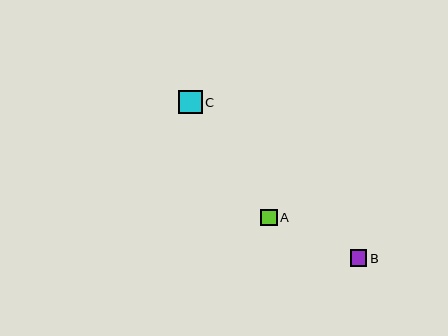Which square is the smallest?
Square A is the smallest with a size of approximately 16 pixels.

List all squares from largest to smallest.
From largest to smallest: C, B, A.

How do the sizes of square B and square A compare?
Square B and square A are approximately the same size.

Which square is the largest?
Square C is the largest with a size of approximately 23 pixels.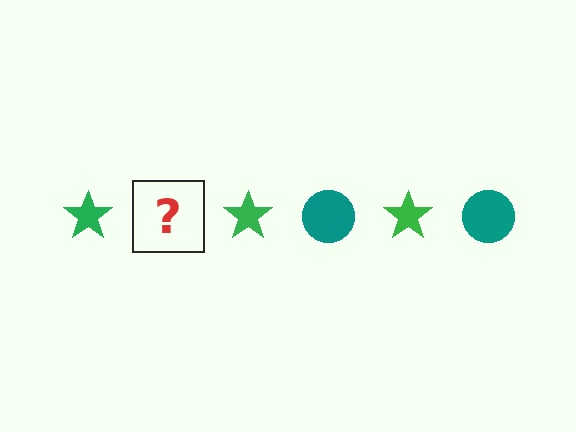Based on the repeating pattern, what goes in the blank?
The blank should be a teal circle.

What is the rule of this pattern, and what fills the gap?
The rule is that the pattern alternates between green star and teal circle. The gap should be filled with a teal circle.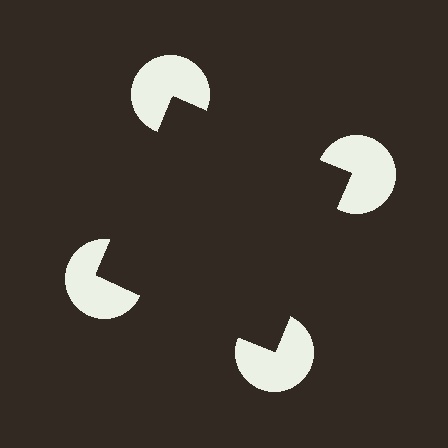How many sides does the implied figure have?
4 sides.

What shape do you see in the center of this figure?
An illusory square — its edges are inferred from the aligned wedge cuts in the pac-man discs, not physically drawn.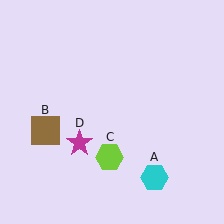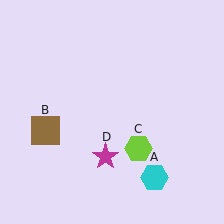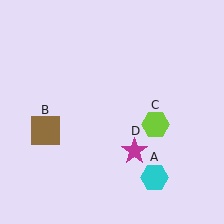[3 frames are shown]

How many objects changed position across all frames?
2 objects changed position: lime hexagon (object C), magenta star (object D).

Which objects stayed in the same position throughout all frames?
Cyan hexagon (object A) and brown square (object B) remained stationary.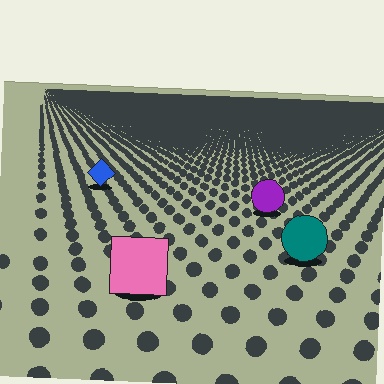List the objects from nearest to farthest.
From nearest to farthest: the pink square, the teal circle, the purple circle, the blue diamond.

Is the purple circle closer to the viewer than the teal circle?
No. The teal circle is closer — you can tell from the texture gradient: the ground texture is coarser near it.